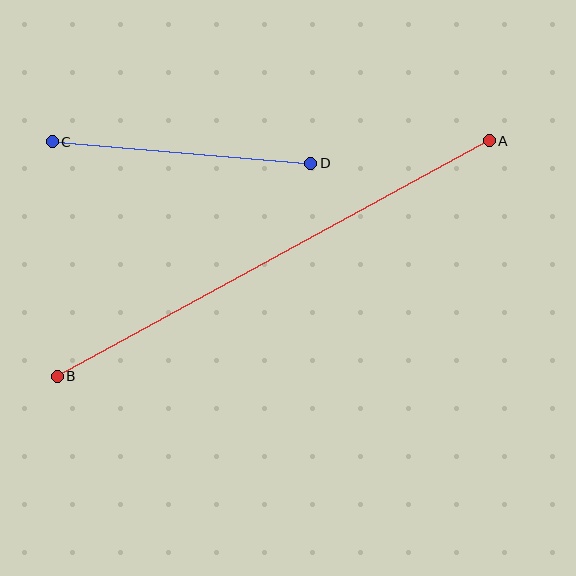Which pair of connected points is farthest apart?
Points A and B are farthest apart.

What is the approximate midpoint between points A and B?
The midpoint is at approximately (273, 259) pixels.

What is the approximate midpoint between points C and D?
The midpoint is at approximately (181, 152) pixels.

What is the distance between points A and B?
The distance is approximately 492 pixels.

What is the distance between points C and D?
The distance is approximately 259 pixels.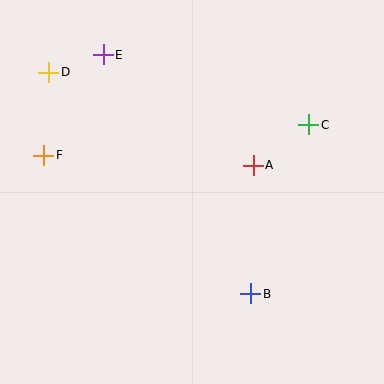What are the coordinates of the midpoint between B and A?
The midpoint between B and A is at (252, 229).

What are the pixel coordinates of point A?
Point A is at (253, 165).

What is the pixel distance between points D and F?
The distance between D and F is 83 pixels.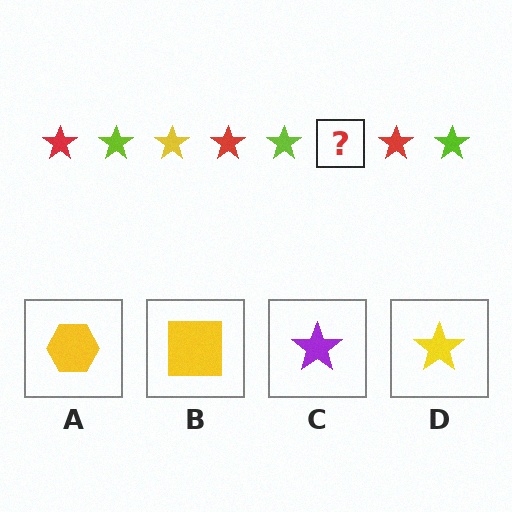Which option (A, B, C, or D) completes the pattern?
D.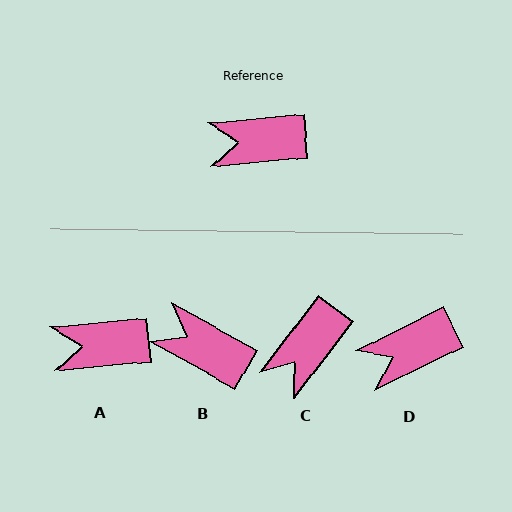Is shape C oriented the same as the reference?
No, it is off by about 47 degrees.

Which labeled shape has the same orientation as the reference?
A.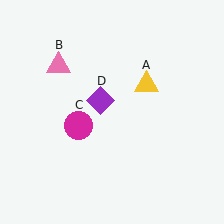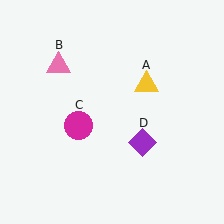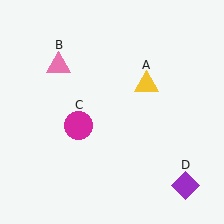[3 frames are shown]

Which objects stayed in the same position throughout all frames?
Yellow triangle (object A) and pink triangle (object B) and magenta circle (object C) remained stationary.